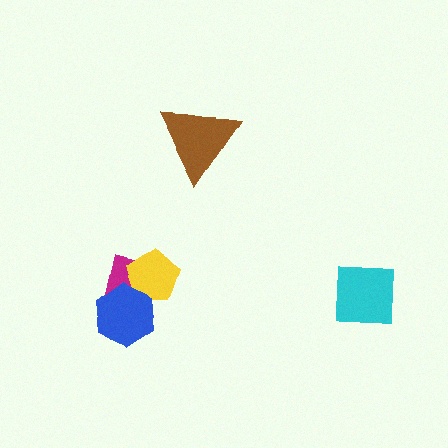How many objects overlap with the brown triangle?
0 objects overlap with the brown triangle.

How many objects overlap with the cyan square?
0 objects overlap with the cyan square.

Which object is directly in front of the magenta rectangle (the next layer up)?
The yellow pentagon is directly in front of the magenta rectangle.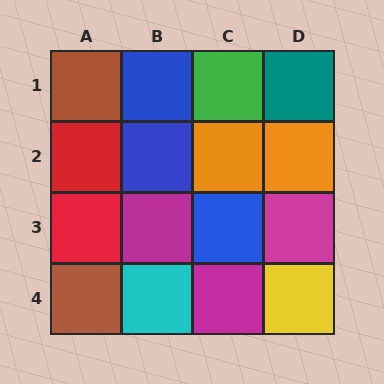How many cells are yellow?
1 cell is yellow.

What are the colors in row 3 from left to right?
Red, magenta, blue, magenta.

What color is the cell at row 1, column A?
Brown.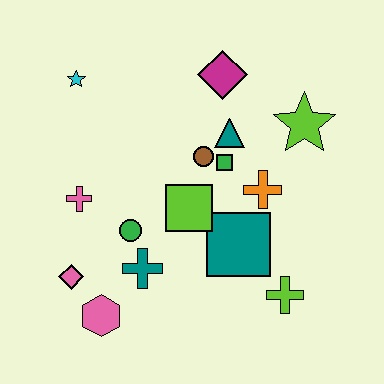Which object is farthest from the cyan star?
The lime cross is farthest from the cyan star.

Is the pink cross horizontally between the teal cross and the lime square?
No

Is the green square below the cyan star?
Yes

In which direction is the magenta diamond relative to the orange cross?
The magenta diamond is above the orange cross.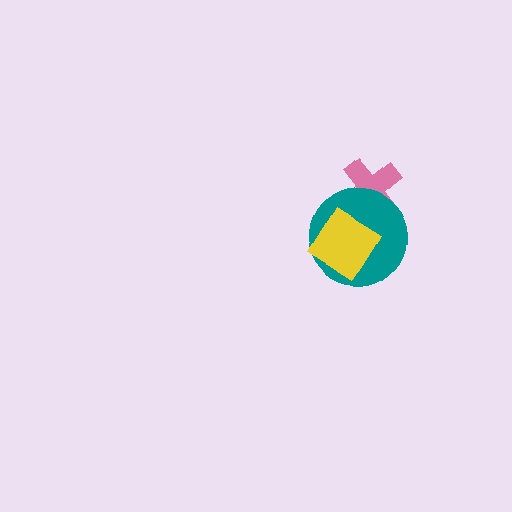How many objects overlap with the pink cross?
1 object overlaps with the pink cross.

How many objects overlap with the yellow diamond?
1 object overlaps with the yellow diamond.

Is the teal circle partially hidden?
Yes, it is partially covered by another shape.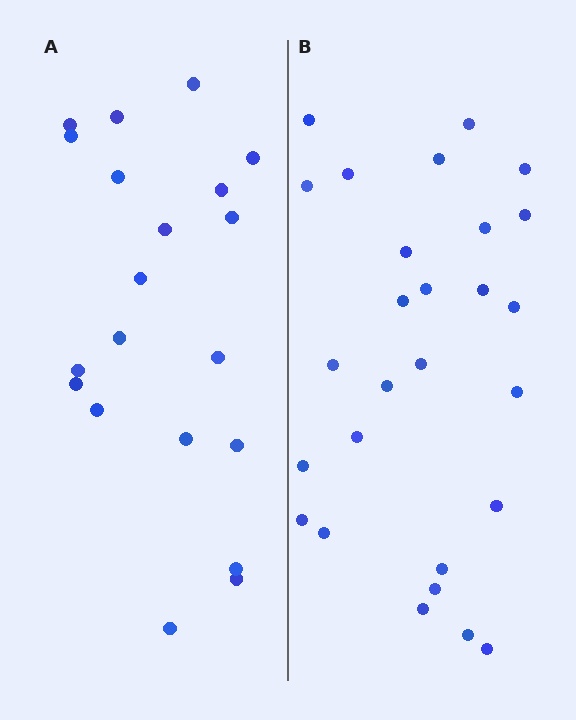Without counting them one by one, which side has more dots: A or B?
Region B (the right region) has more dots.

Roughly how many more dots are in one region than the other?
Region B has roughly 8 or so more dots than region A.